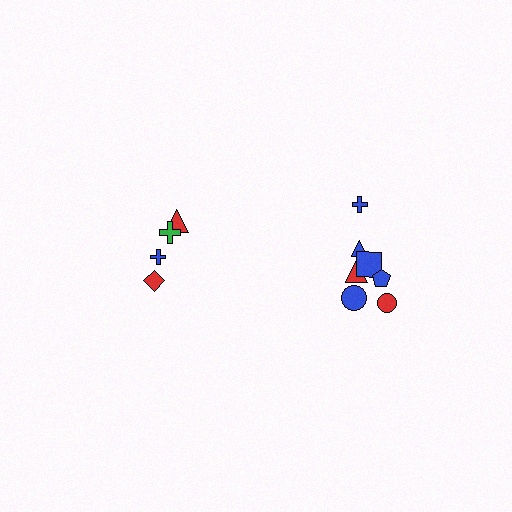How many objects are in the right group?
There are 7 objects.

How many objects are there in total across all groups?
There are 11 objects.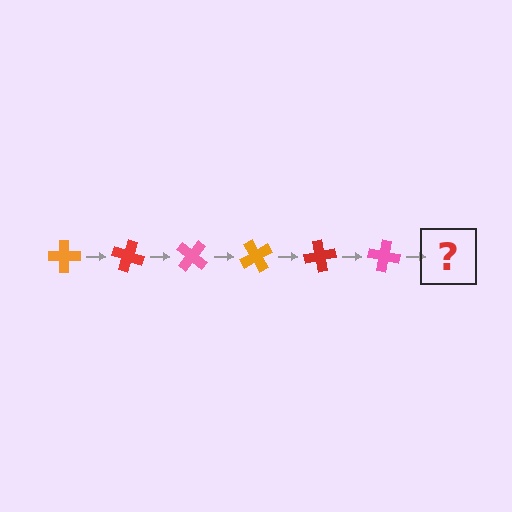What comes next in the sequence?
The next element should be an orange cross, rotated 120 degrees from the start.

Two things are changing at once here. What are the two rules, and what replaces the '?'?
The two rules are that it rotates 20 degrees each step and the color cycles through orange, red, and pink. The '?' should be an orange cross, rotated 120 degrees from the start.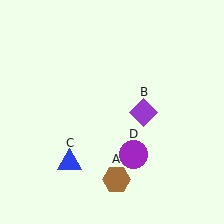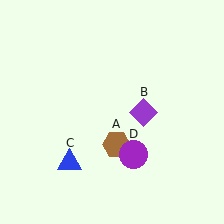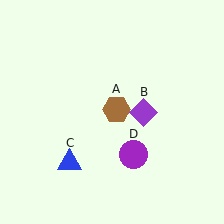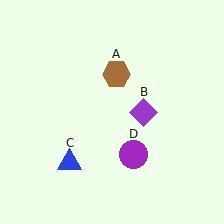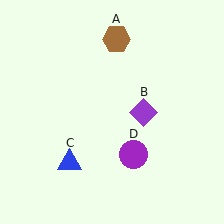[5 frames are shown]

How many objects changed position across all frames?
1 object changed position: brown hexagon (object A).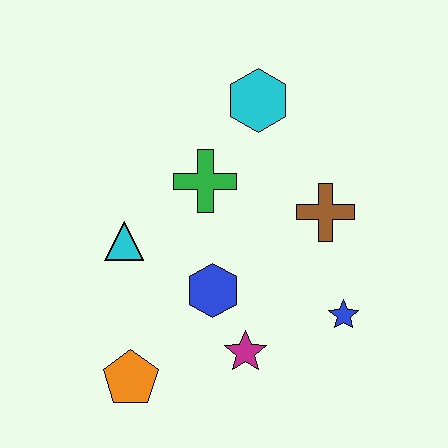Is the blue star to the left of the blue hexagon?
No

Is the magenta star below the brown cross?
Yes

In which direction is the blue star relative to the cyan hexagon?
The blue star is below the cyan hexagon.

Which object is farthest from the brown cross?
The orange pentagon is farthest from the brown cross.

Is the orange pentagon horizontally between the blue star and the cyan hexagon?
No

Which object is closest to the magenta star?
The blue hexagon is closest to the magenta star.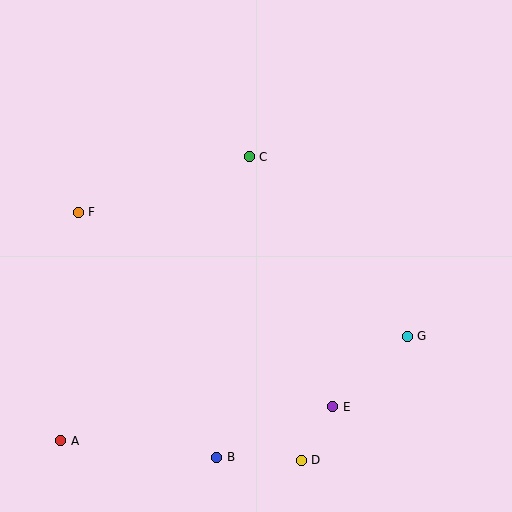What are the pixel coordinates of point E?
Point E is at (333, 407).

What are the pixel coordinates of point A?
Point A is at (61, 441).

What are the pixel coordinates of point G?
Point G is at (407, 336).